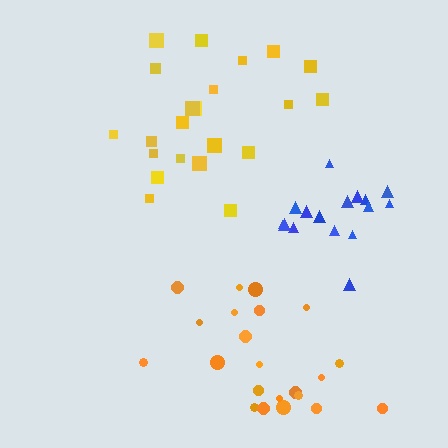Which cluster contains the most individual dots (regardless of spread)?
Yellow (22).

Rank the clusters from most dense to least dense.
blue, yellow, orange.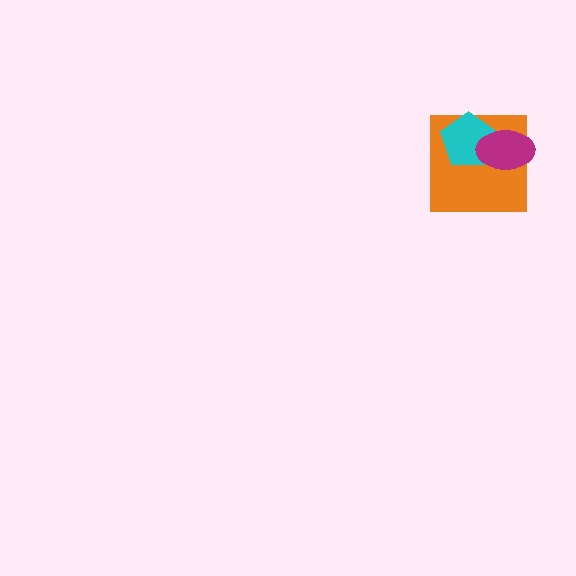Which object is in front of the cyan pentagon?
The magenta ellipse is in front of the cyan pentagon.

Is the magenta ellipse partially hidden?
No, no other shape covers it.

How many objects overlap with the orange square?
2 objects overlap with the orange square.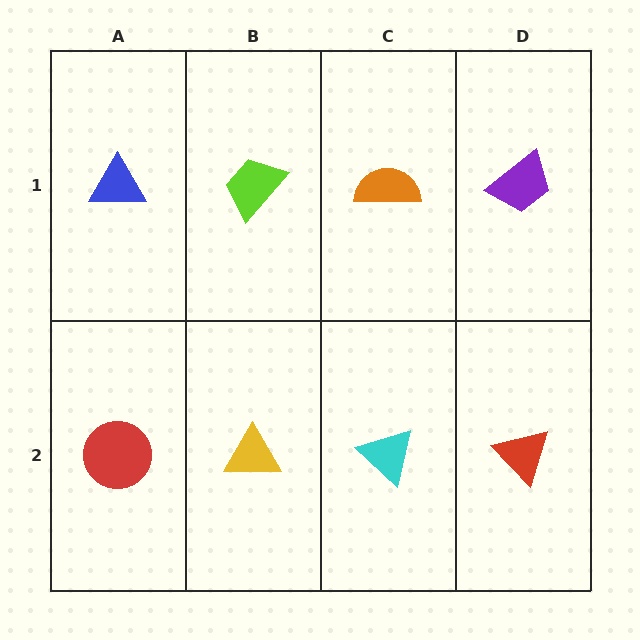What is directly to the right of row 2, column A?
A yellow triangle.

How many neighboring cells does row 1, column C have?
3.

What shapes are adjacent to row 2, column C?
An orange semicircle (row 1, column C), a yellow triangle (row 2, column B), a red triangle (row 2, column D).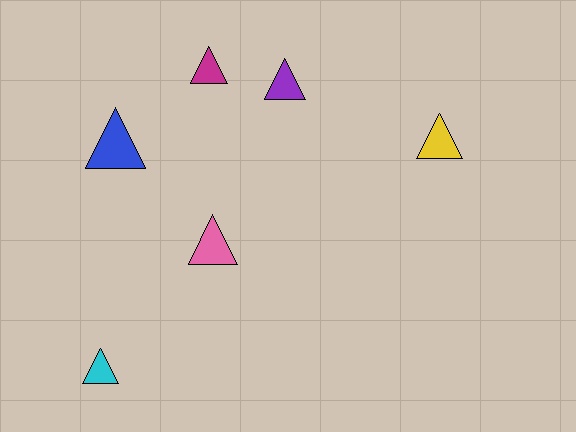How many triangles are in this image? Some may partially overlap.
There are 6 triangles.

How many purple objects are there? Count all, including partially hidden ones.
There is 1 purple object.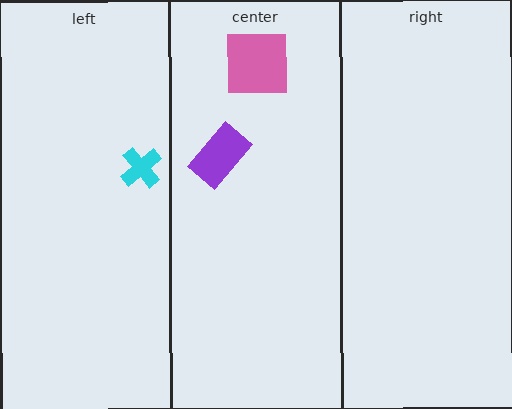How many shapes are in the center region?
2.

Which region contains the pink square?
The center region.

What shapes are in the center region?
The purple rectangle, the pink square.